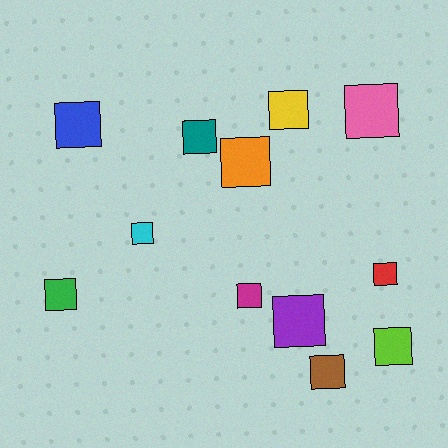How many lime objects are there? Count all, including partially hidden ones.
There is 1 lime object.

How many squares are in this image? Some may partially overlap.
There are 12 squares.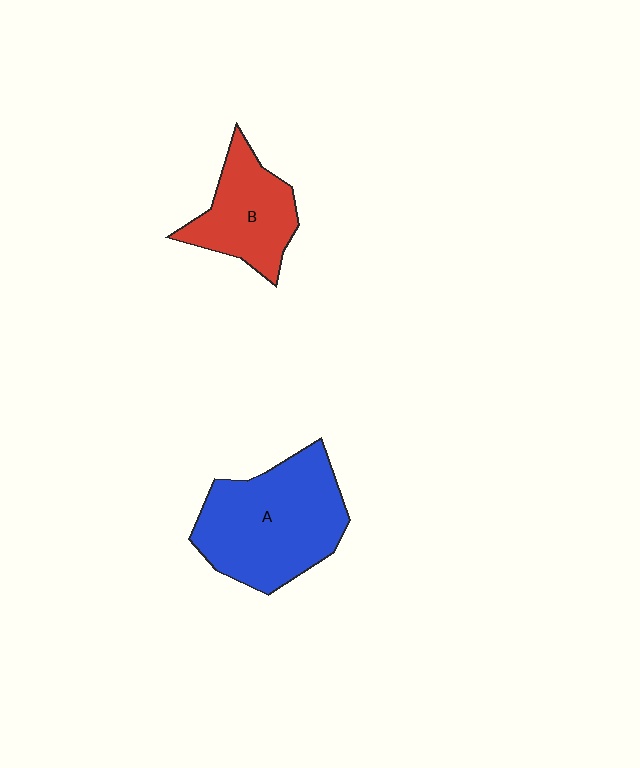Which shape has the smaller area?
Shape B (red).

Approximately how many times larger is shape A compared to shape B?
Approximately 1.7 times.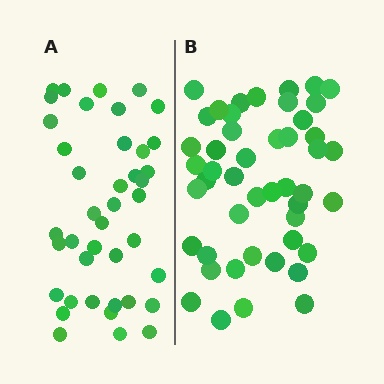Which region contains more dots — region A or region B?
Region B (the right region) has more dots.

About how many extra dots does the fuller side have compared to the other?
Region B has about 6 more dots than region A.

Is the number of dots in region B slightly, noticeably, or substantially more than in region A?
Region B has only slightly more — the two regions are fairly close. The ratio is roughly 1.1 to 1.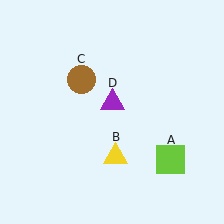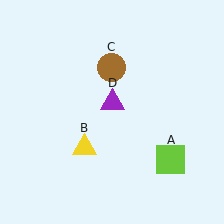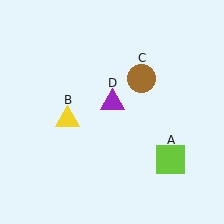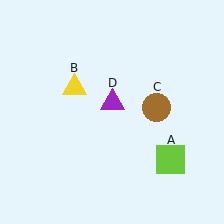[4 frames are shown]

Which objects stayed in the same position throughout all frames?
Lime square (object A) and purple triangle (object D) remained stationary.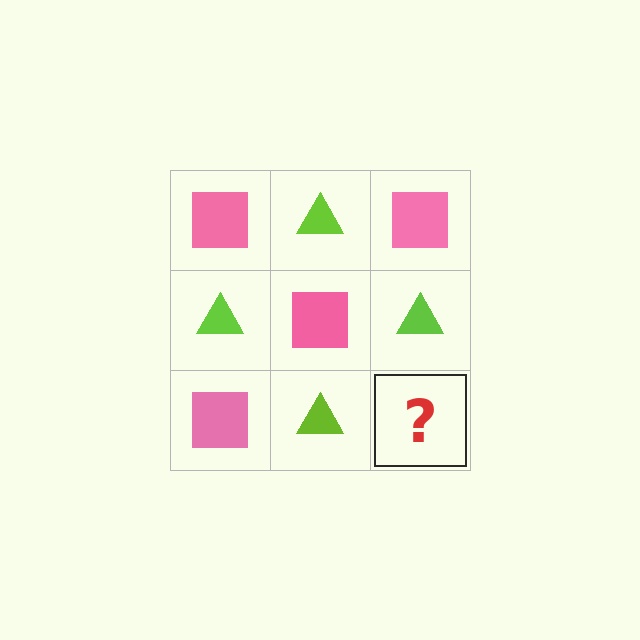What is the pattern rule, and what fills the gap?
The rule is that it alternates pink square and lime triangle in a checkerboard pattern. The gap should be filled with a pink square.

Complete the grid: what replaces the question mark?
The question mark should be replaced with a pink square.